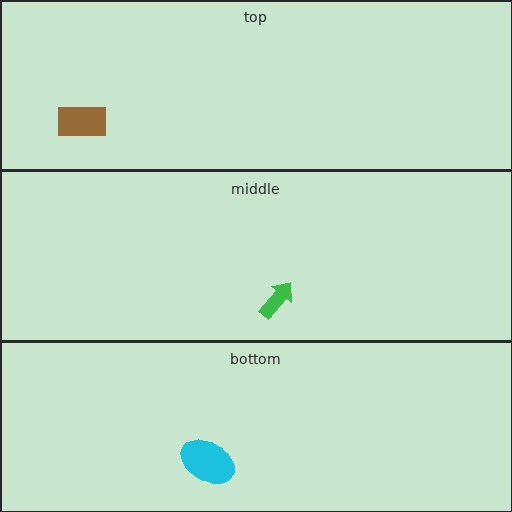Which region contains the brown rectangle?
The top region.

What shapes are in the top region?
The brown rectangle.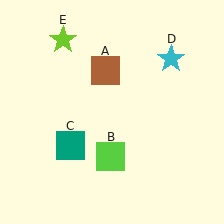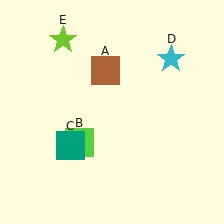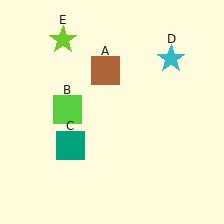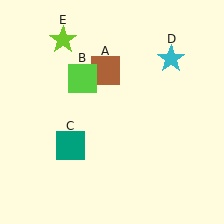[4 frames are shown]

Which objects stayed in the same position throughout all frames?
Brown square (object A) and teal square (object C) and cyan star (object D) and lime star (object E) remained stationary.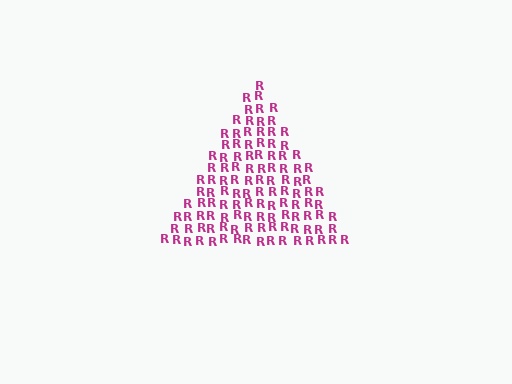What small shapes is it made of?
It is made of small letter R's.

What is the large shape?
The large shape is a triangle.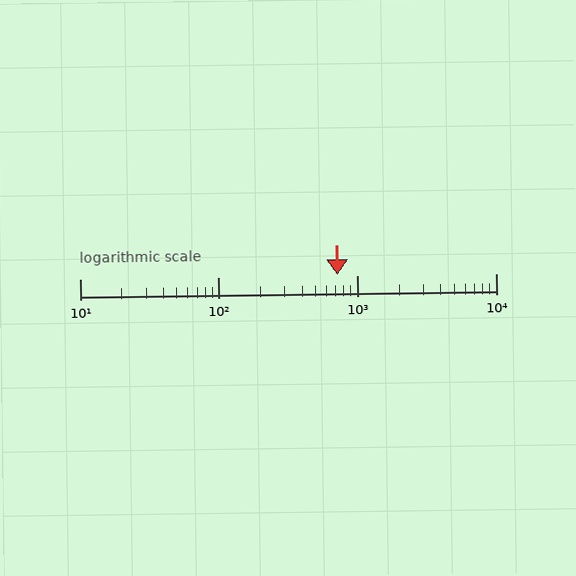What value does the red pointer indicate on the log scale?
The pointer indicates approximately 720.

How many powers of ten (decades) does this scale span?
The scale spans 3 decades, from 10 to 10000.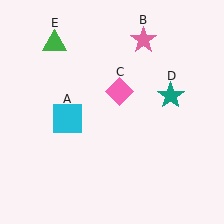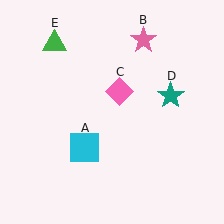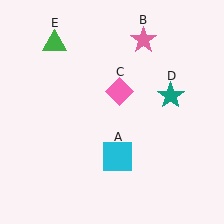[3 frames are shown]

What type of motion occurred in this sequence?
The cyan square (object A) rotated counterclockwise around the center of the scene.